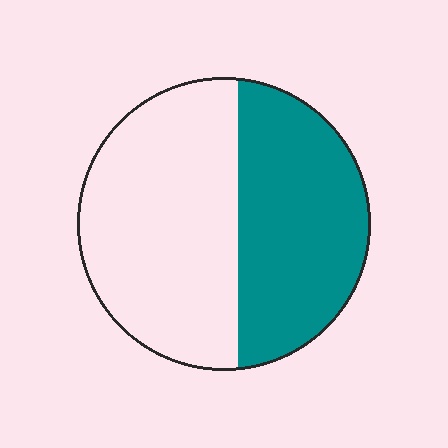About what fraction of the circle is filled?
About two fifths (2/5).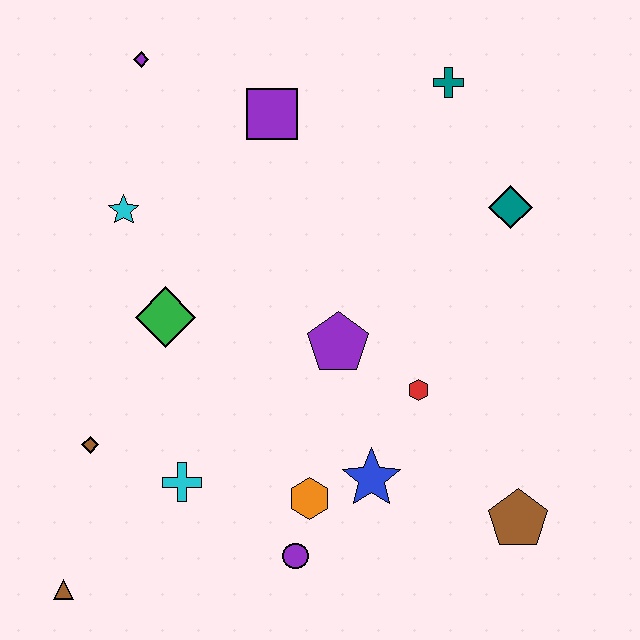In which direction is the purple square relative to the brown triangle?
The purple square is above the brown triangle.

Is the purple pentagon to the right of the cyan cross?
Yes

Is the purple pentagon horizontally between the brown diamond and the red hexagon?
Yes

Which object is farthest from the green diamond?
The brown pentagon is farthest from the green diamond.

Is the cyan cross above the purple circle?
Yes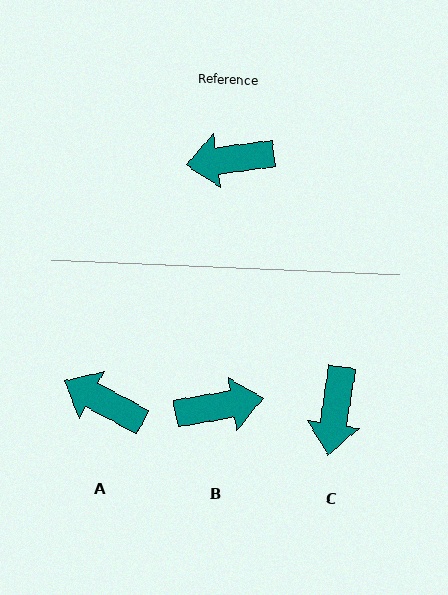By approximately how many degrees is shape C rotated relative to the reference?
Approximately 74 degrees counter-clockwise.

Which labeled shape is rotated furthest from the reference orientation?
B, about 177 degrees away.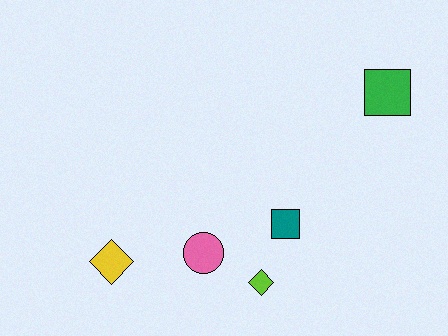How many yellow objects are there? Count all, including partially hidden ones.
There is 1 yellow object.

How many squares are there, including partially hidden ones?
There are 2 squares.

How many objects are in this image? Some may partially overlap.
There are 5 objects.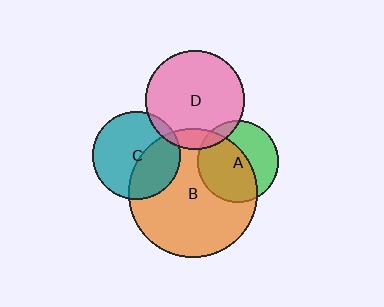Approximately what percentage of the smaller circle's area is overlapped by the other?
Approximately 40%.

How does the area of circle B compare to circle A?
Approximately 2.5 times.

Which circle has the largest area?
Circle B (orange).